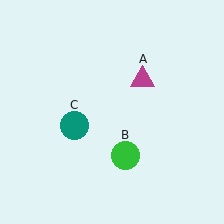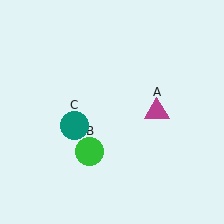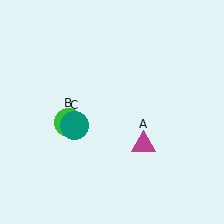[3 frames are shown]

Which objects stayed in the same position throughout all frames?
Teal circle (object C) remained stationary.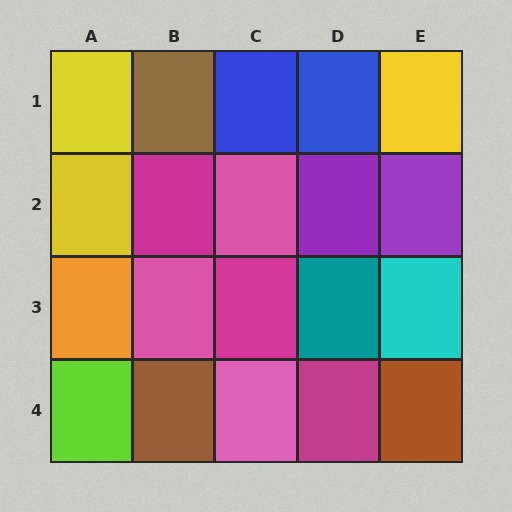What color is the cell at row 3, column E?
Cyan.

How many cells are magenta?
3 cells are magenta.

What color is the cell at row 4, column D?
Magenta.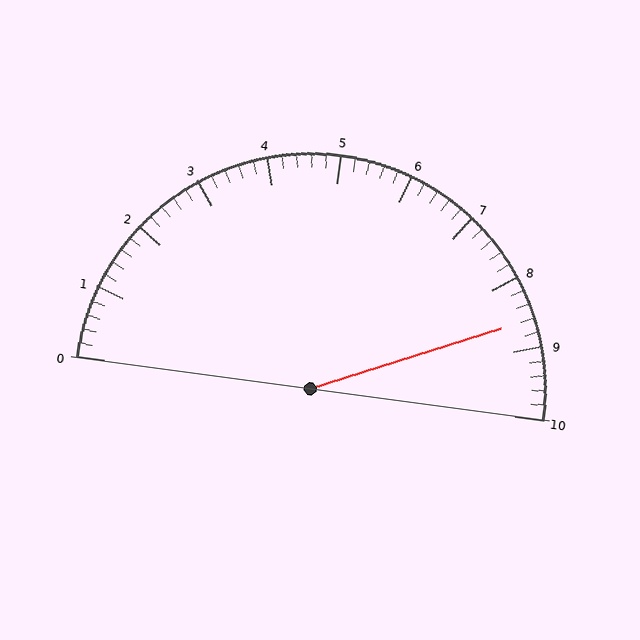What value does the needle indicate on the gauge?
The needle indicates approximately 8.6.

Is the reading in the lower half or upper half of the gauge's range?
The reading is in the upper half of the range (0 to 10).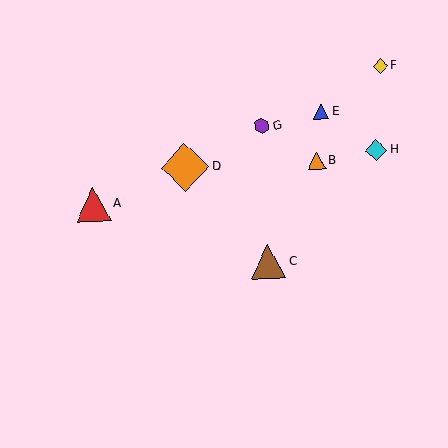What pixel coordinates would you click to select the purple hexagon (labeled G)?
Click at (262, 126) to select the purple hexagon G.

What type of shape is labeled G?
Shape G is a purple hexagon.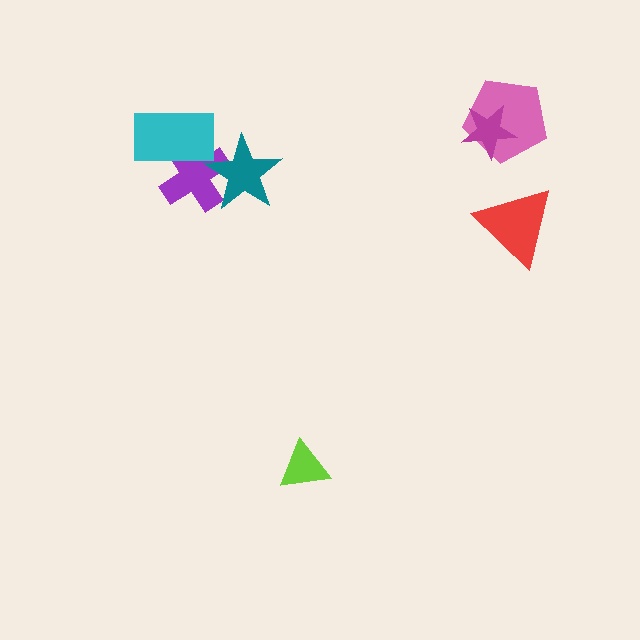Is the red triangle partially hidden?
No, no other shape covers it.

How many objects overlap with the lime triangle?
0 objects overlap with the lime triangle.